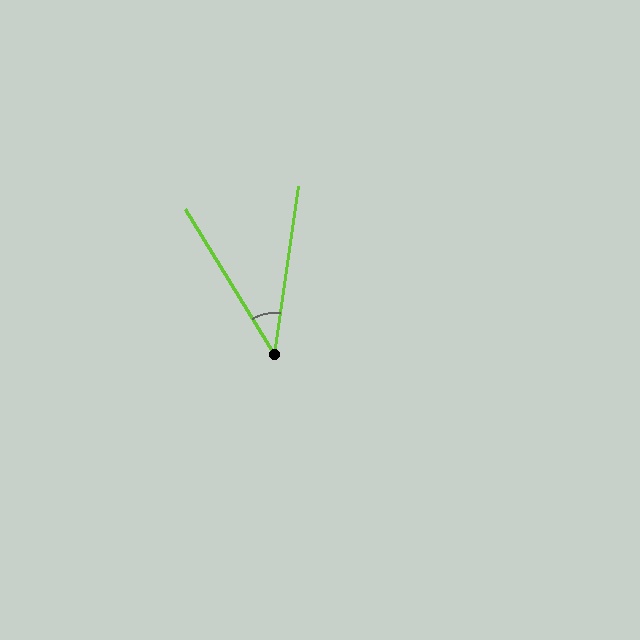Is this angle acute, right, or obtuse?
It is acute.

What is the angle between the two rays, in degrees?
Approximately 39 degrees.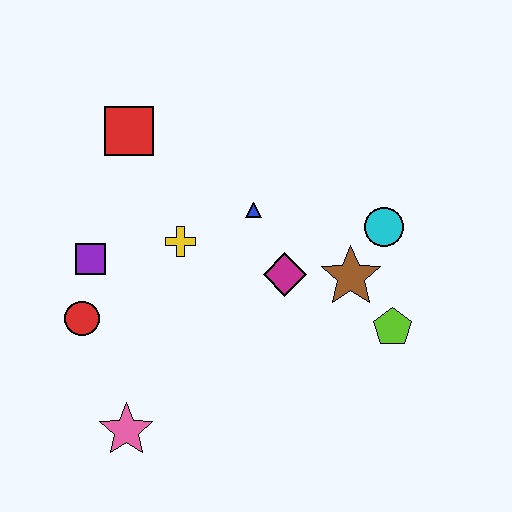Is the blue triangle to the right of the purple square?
Yes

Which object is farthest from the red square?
The lime pentagon is farthest from the red square.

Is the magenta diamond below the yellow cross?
Yes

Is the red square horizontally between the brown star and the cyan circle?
No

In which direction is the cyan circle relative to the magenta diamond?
The cyan circle is to the right of the magenta diamond.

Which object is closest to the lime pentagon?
The brown star is closest to the lime pentagon.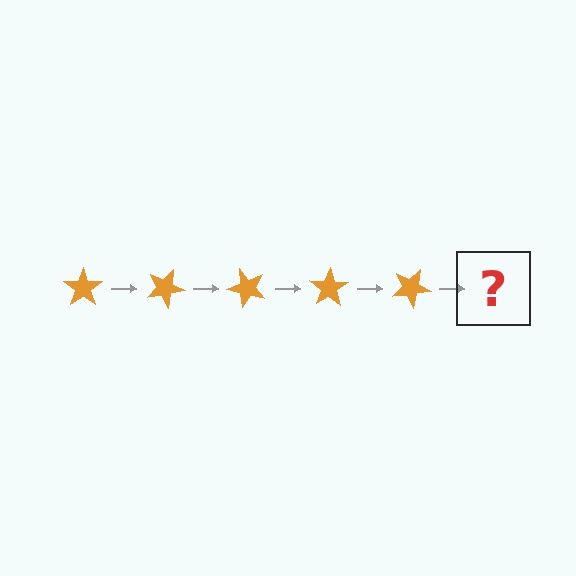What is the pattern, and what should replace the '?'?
The pattern is that the star rotates 25 degrees each step. The '?' should be an orange star rotated 125 degrees.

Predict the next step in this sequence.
The next step is an orange star rotated 125 degrees.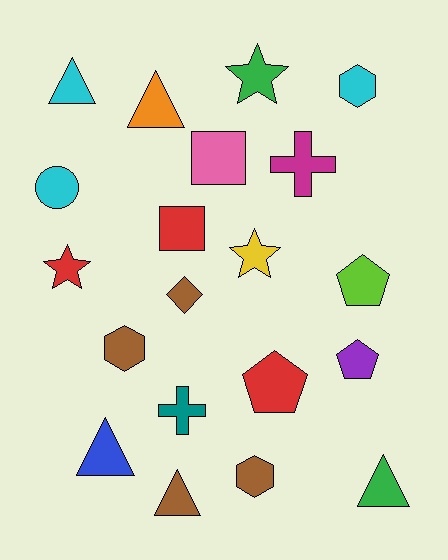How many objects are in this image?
There are 20 objects.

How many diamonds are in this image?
There is 1 diamond.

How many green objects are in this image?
There are 2 green objects.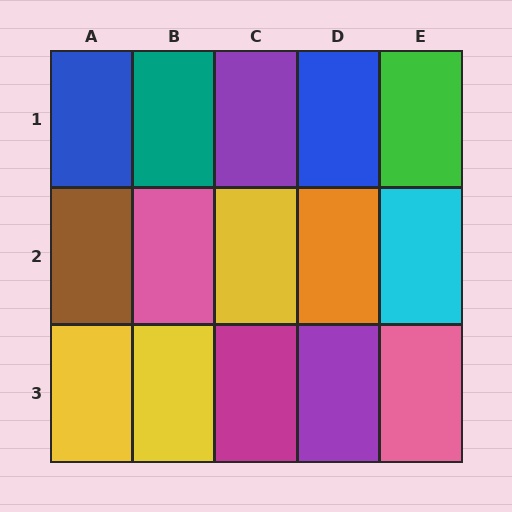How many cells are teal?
1 cell is teal.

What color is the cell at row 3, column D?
Purple.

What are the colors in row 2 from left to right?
Brown, pink, yellow, orange, cyan.